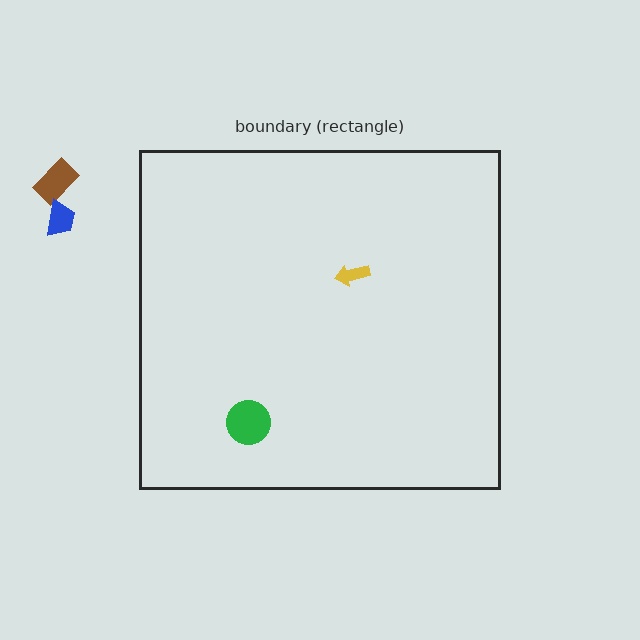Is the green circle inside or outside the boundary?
Inside.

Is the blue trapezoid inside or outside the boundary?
Outside.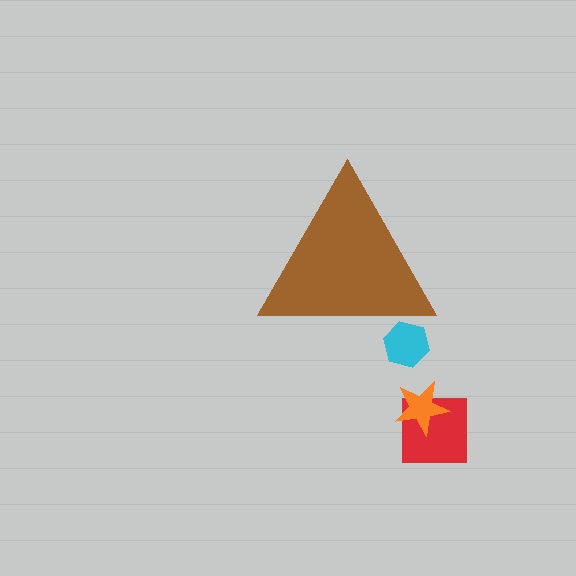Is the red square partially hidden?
No, the red square is fully visible.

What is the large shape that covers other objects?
A brown triangle.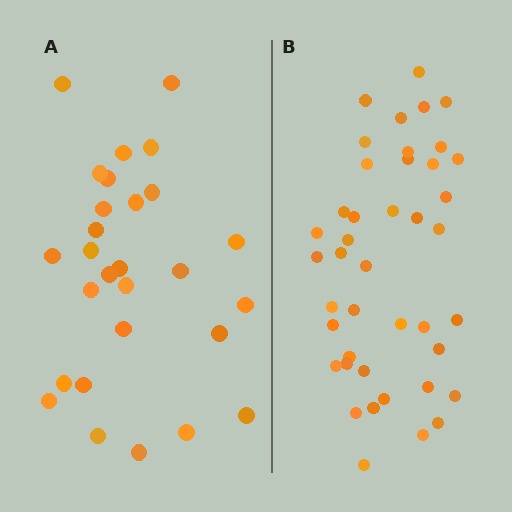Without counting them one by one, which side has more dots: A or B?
Region B (the right region) has more dots.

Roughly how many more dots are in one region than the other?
Region B has approximately 15 more dots than region A.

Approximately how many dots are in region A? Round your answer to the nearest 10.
About 30 dots. (The exact count is 28, which rounds to 30.)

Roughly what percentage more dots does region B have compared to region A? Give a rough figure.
About 50% more.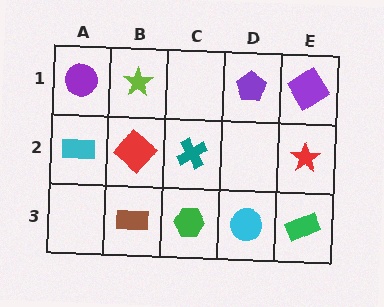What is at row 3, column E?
A green rectangle.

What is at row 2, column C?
A teal cross.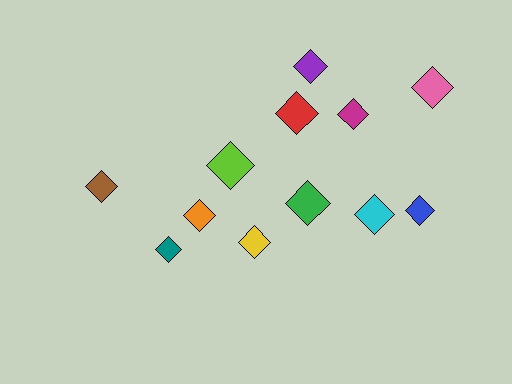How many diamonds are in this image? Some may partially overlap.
There are 12 diamonds.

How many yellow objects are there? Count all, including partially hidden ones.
There is 1 yellow object.